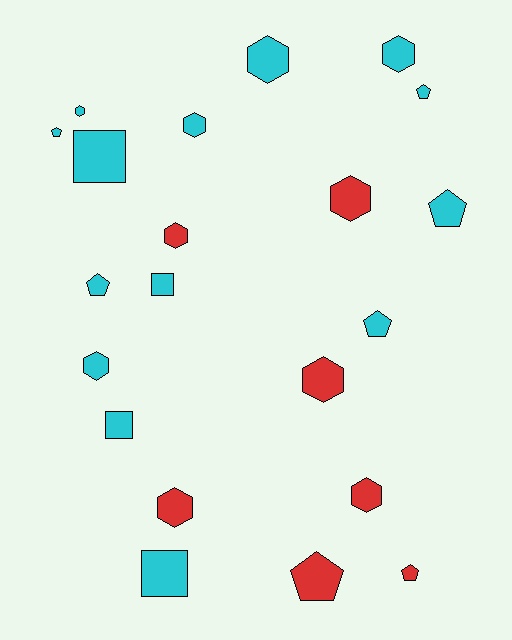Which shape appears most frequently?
Hexagon, with 10 objects.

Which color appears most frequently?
Cyan, with 14 objects.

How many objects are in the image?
There are 21 objects.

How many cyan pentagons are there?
There are 5 cyan pentagons.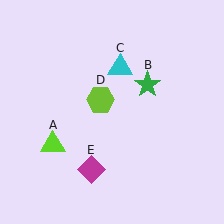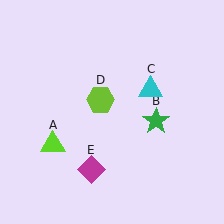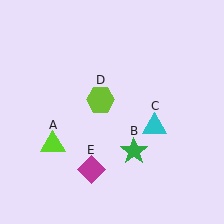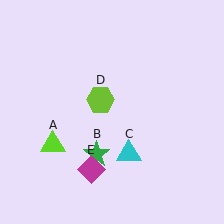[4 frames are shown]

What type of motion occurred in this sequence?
The green star (object B), cyan triangle (object C) rotated clockwise around the center of the scene.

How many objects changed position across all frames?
2 objects changed position: green star (object B), cyan triangle (object C).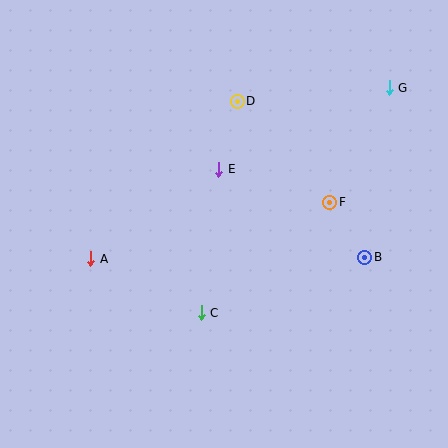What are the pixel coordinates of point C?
Point C is at (201, 313).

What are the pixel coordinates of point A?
Point A is at (91, 259).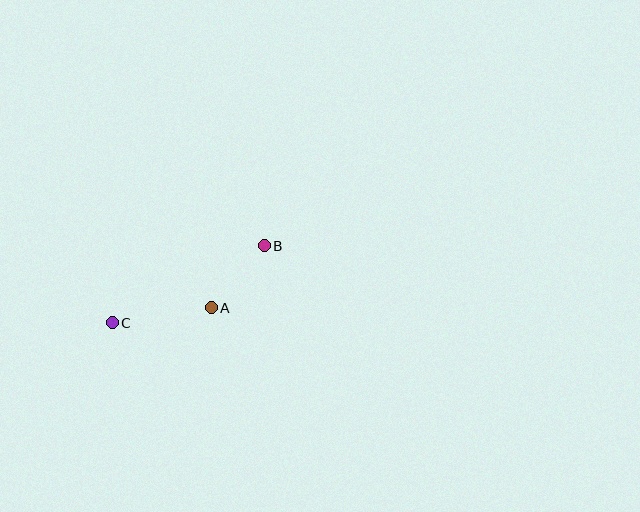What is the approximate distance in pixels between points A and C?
The distance between A and C is approximately 100 pixels.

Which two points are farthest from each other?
Points B and C are farthest from each other.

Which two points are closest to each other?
Points A and B are closest to each other.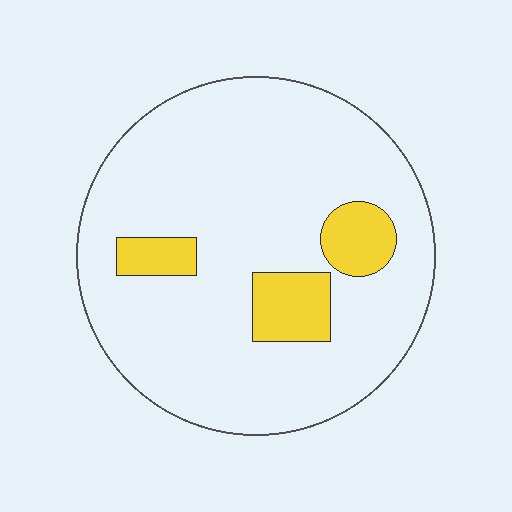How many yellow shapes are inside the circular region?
3.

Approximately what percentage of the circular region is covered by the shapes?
Approximately 15%.